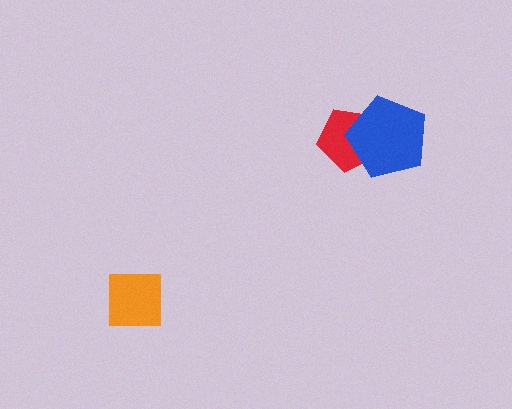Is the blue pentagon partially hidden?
No, no other shape covers it.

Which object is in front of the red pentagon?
The blue pentagon is in front of the red pentagon.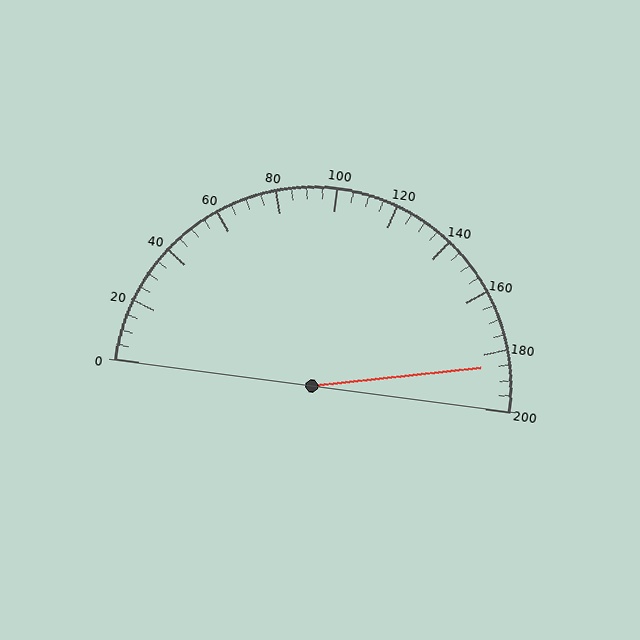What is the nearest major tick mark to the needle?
The nearest major tick mark is 180.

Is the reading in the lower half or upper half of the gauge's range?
The reading is in the upper half of the range (0 to 200).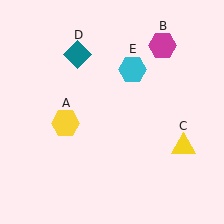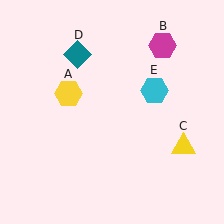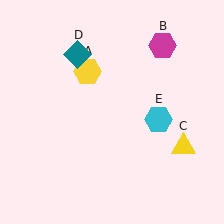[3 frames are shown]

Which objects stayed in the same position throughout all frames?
Magenta hexagon (object B) and yellow triangle (object C) and teal diamond (object D) remained stationary.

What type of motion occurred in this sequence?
The yellow hexagon (object A), cyan hexagon (object E) rotated clockwise around the center of the scene.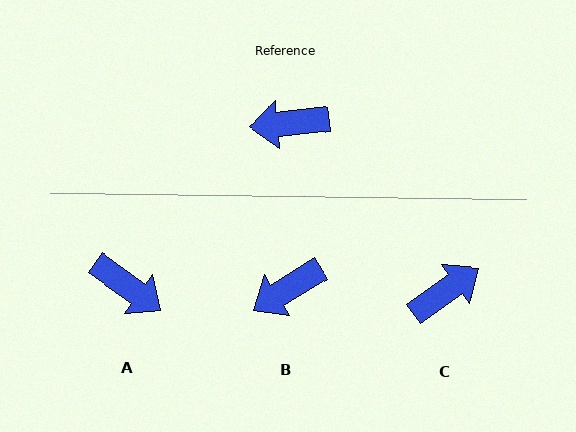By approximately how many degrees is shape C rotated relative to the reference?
Approximately 151 degrees clockwise.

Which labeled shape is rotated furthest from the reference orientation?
C, about 151 degrees away.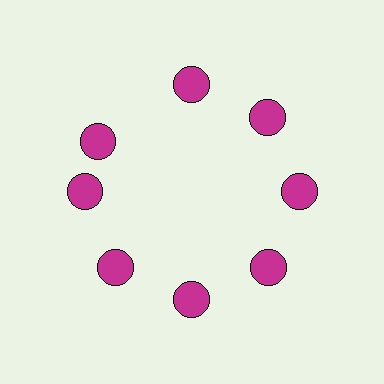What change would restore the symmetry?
The symmetry would be restored by rotating it back into even spacing with its neighbors so that all 8 circles sit at equal angles and equal distance from the center.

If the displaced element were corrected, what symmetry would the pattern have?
It would have 8-fold rotational symmetry — the pattern would map onto itself every 45 degrees.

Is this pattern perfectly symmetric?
No. The 8 magenta circles are arranged in a ring, but one element near the 10 o'clock position is rotated out of alignment along the ring, breaking the 8-fold rotational symmetry.